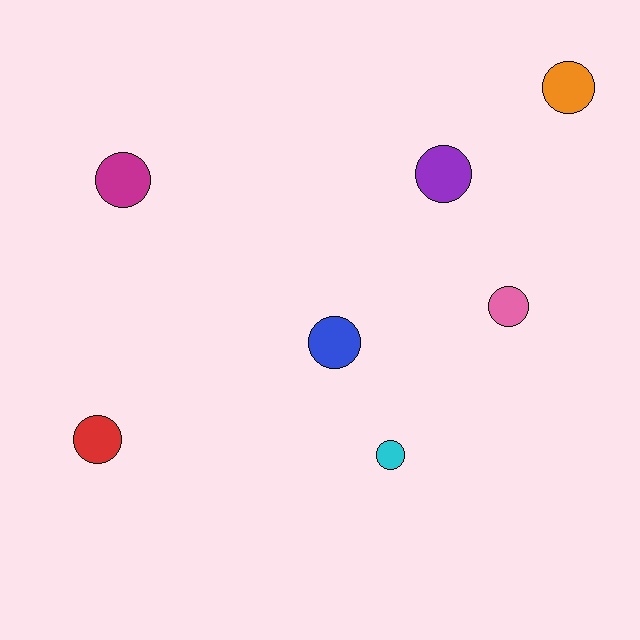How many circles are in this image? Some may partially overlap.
There are 7 circles.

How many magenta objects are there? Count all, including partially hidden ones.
There is 1 magenta object.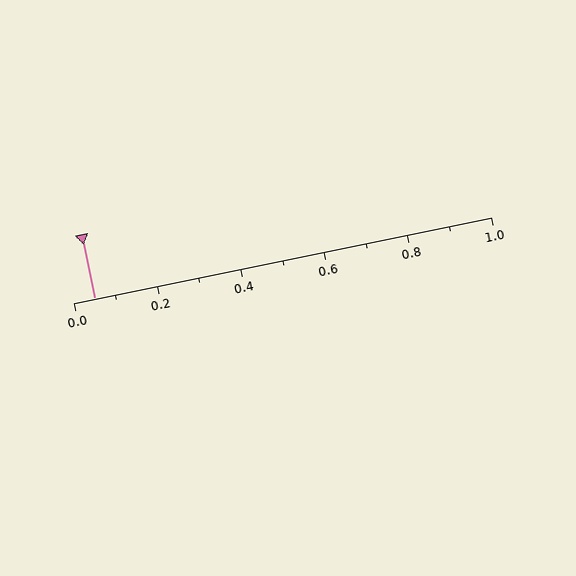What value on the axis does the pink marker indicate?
The marker indicates approximately 0.05.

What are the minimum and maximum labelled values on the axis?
The axis runs from 0.0 to 1.0.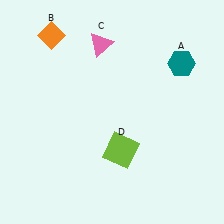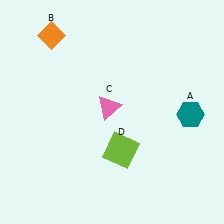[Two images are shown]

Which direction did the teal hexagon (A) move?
The teal hexagon (A) moved down.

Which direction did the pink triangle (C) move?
The pink triangle (C) moved down.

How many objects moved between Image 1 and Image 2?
2 objects moved between the two images.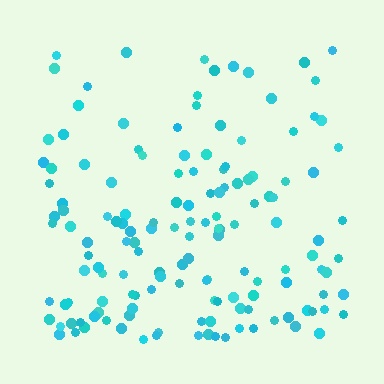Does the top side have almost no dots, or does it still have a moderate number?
Still a moderate number, just noticeably fewer than the bottom.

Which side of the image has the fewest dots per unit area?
The top.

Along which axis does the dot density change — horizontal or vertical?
Vertical.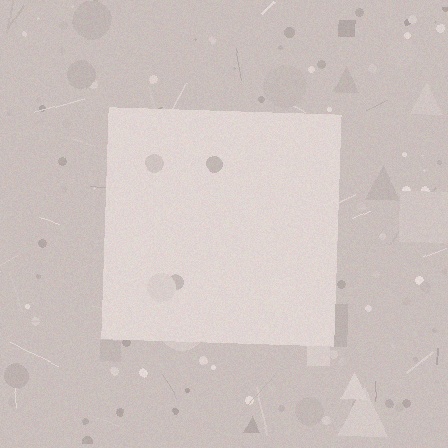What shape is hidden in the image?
A square is hidden in the image.